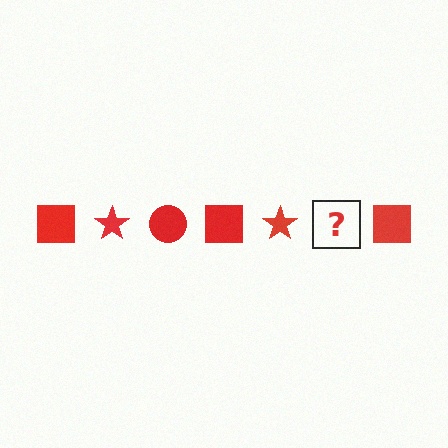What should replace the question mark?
The question mark should be replaced with a red circle.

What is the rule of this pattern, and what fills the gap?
The rule is that the pattern cycles through square, star, circle shapes in red. The gap should be filled with a red circle.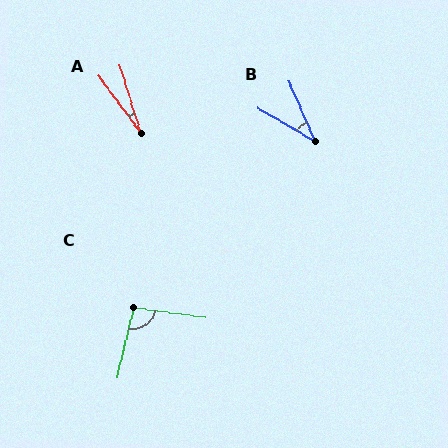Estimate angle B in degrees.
Approximately 36 degrees.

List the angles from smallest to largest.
A (19°), B (36°), C (95°).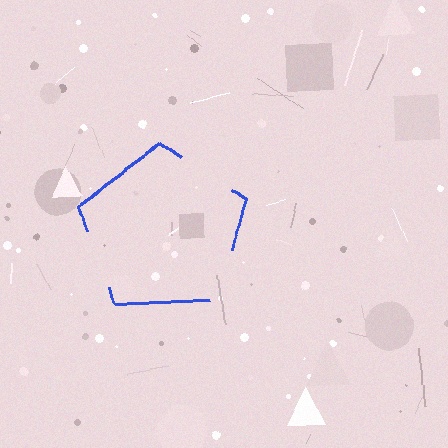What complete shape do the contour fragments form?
The contour fragments form a pentagon.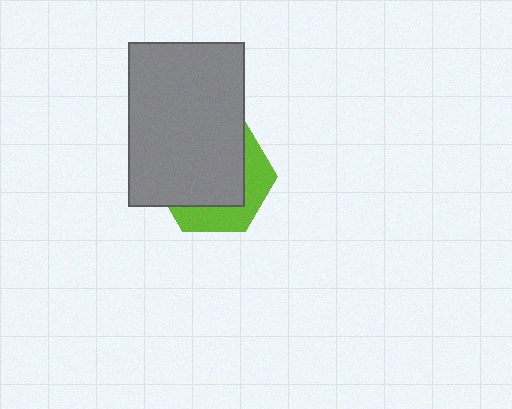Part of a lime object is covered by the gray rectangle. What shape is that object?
It is a hexagon.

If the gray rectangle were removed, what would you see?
You would see the complete lime hexagon.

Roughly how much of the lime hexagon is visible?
A small part of it is visible (roughly 33%).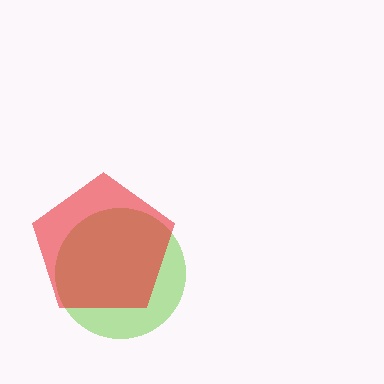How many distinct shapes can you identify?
There are 2 distinct shapes: a lime circle, a red pentagon.